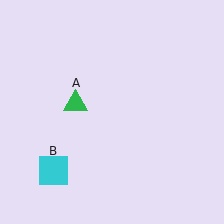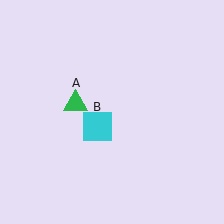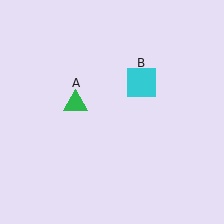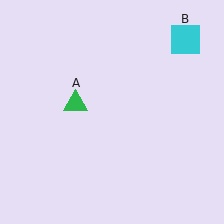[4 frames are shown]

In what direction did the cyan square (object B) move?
The cyan square (object B) moved up and to the right.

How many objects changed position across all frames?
1 object changed position: cyan square (object B).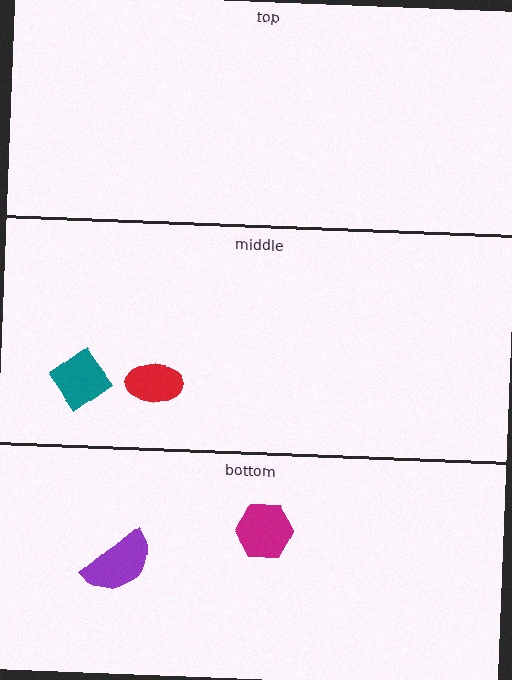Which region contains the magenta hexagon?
The bottom region.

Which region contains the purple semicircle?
The bottom region.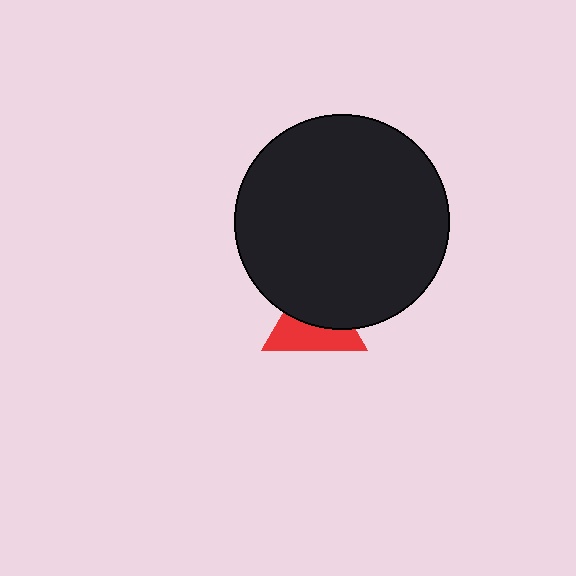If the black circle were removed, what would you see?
You would see the complete red triangle.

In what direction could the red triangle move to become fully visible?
The red triangle could move down. That would shift it out from behind the black circle entirely.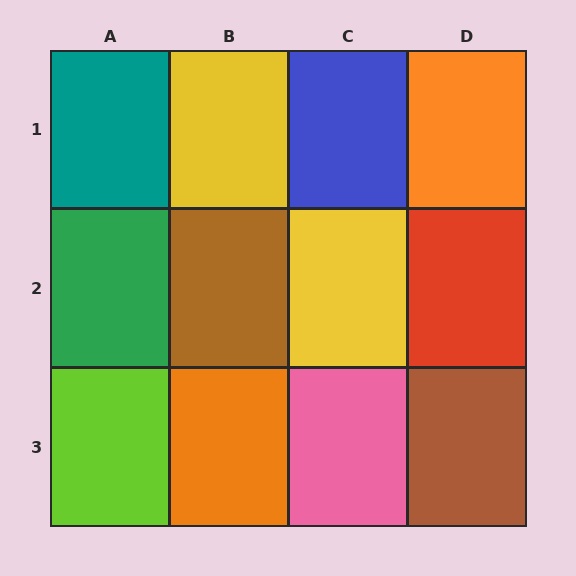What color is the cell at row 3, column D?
Brown.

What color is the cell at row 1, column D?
Orange.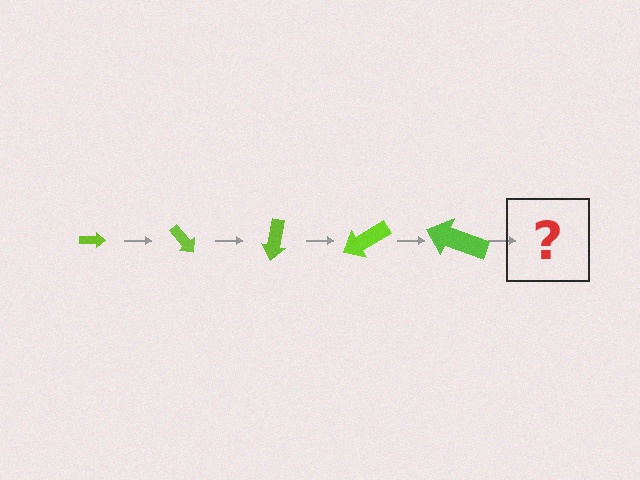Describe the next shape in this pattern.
It should be an arrow, larger than the previous one and rotated 250 degrees from the start.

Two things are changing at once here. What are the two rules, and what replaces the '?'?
The two rules are that the arrow grows larger each step and it rotates 50 degrees each step. The '?' should be an arrow, larger than the previous one and rotated 250 degrees from the start.